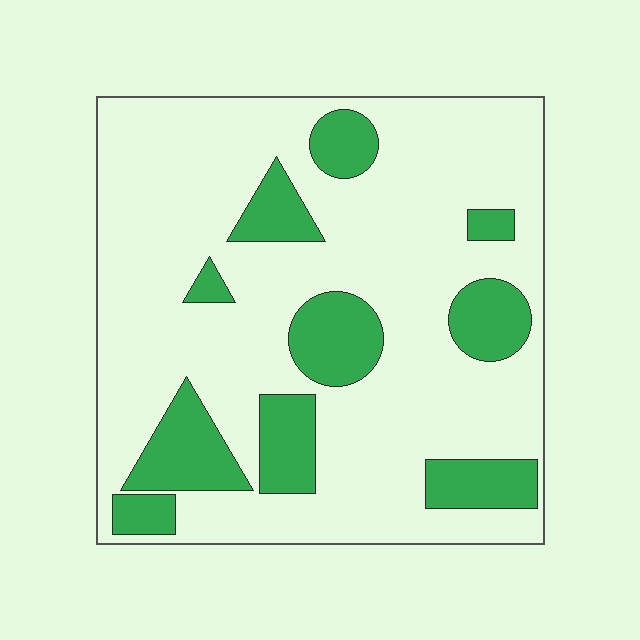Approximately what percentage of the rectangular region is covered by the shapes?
Approximately 25%.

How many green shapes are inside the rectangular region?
10.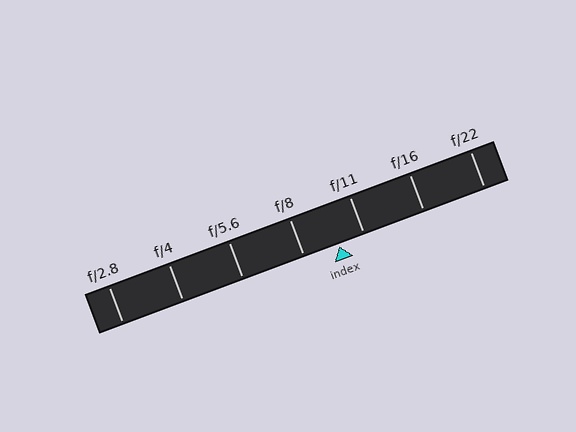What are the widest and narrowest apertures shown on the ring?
The widest aperture shown is f/2.8 and the narrowest is f/22.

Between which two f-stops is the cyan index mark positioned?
The index mark is between f/8 and f/11.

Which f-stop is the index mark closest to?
The index mark is closest to f/11.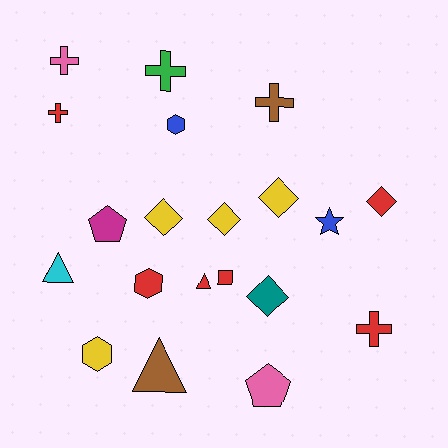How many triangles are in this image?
There are 3 triangles.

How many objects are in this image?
There are 20 objects.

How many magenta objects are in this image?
There is 1 magenta object.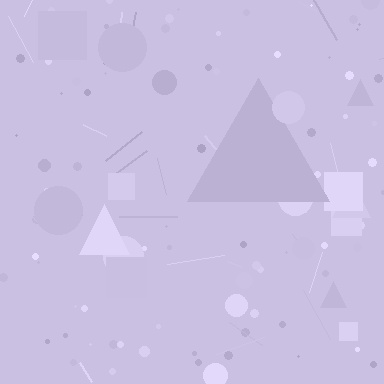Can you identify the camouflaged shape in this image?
The camouflaged shape is a triangle.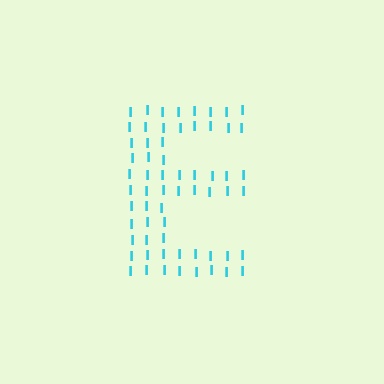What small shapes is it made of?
It is made of small letter I's.